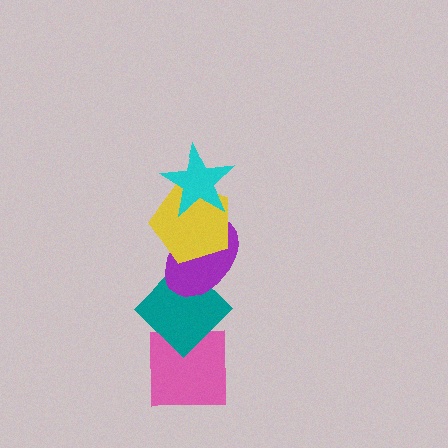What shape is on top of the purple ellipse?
The yellow pentagon is on top of the purple ellipse.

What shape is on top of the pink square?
The teal diamond is on top of the pink square.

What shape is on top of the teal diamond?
The purple ellipse is on top of the teal diamond.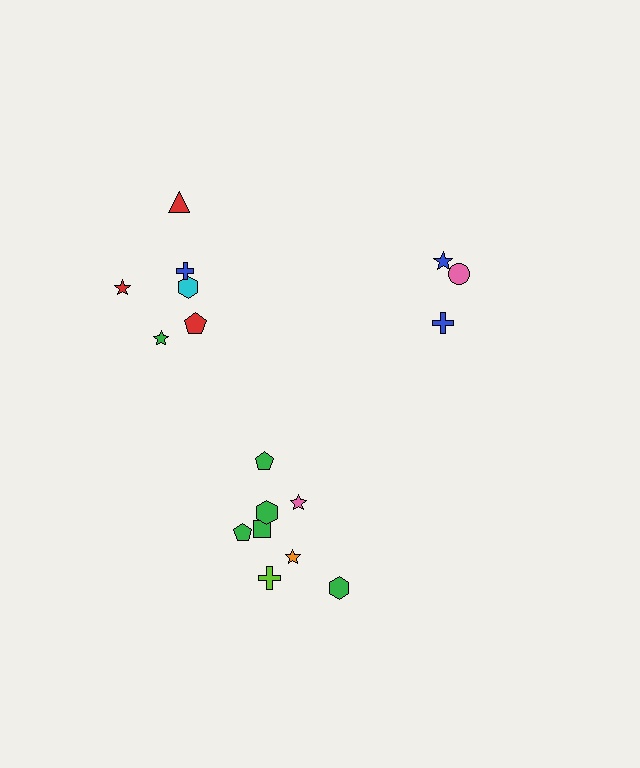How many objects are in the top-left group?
There are 6 objects.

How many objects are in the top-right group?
There are 3 objects.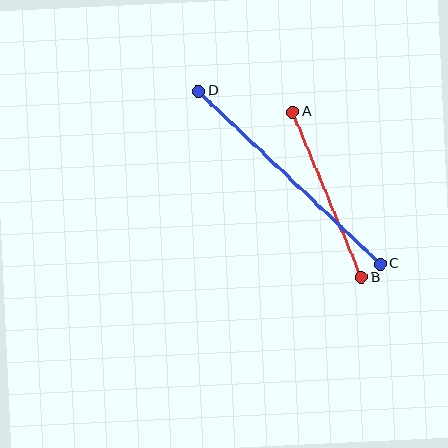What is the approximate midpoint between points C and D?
The midpoint is at approximately (289, 178) pixels.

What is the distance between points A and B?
The distance is approximately 179 pixels.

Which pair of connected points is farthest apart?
Points C and D are farthest apart.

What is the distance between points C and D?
The distance is approximately 251 pixels.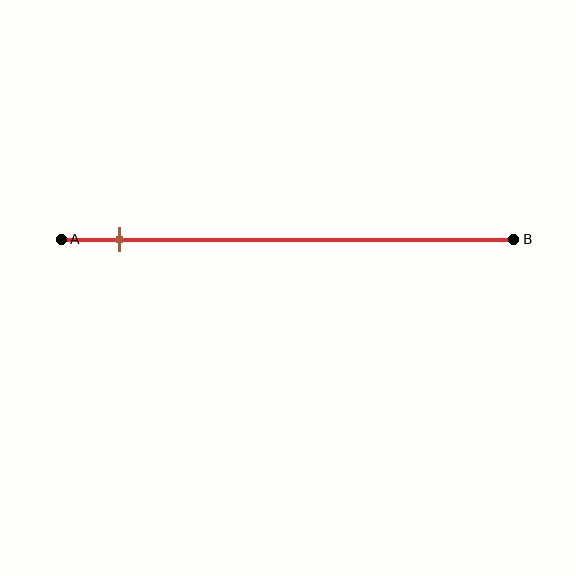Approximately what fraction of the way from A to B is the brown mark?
The brown mark is approximately 15% of the way from A to B.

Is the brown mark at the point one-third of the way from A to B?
No, the mark is at about 15% from A, not at the 33% one-third point.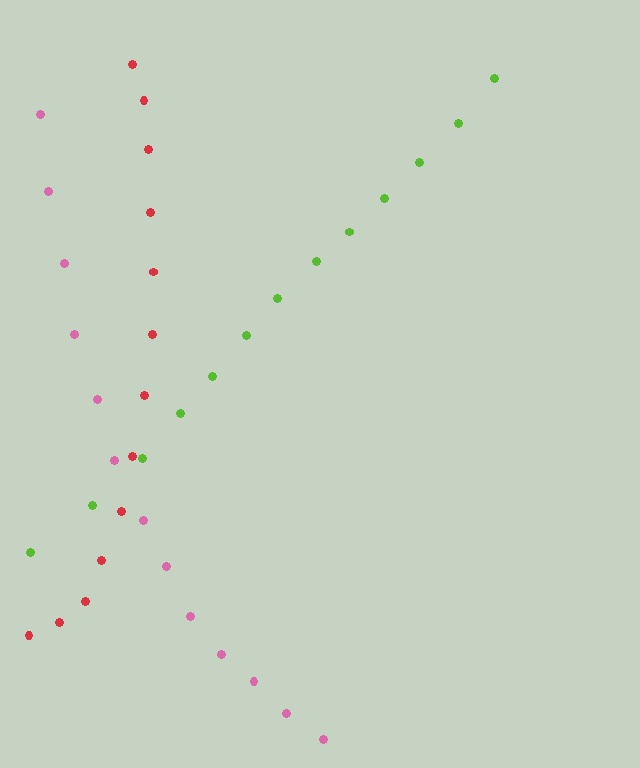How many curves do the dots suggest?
There are 3 distinct paths.